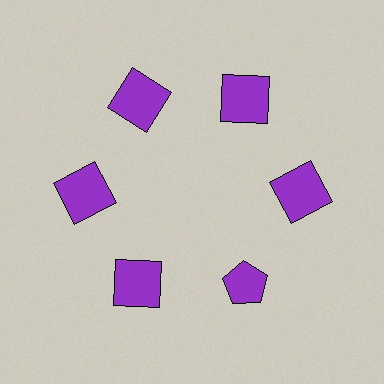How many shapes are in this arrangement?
There are 6 shapes arranged in a ring pattern.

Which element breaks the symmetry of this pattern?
The purple pentagon at roughly the 5 o'clock position breaks the symmetry. All other shapes are purple squares.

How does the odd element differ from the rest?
It has a different shape: pentagon instead of square.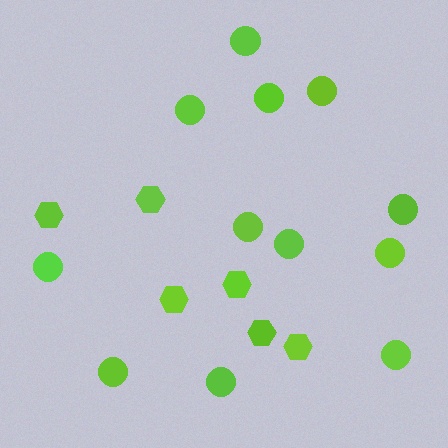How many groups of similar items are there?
There are 2 groups: one group of hexagons (6) and one group of circles (12).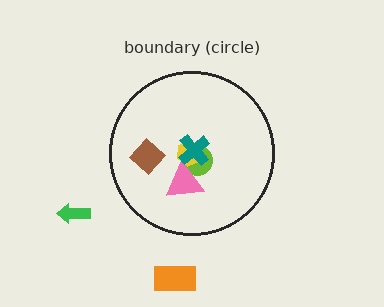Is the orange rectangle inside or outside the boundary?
Outside.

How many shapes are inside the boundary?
5 inside, 2 outside.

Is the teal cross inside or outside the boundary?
Inside.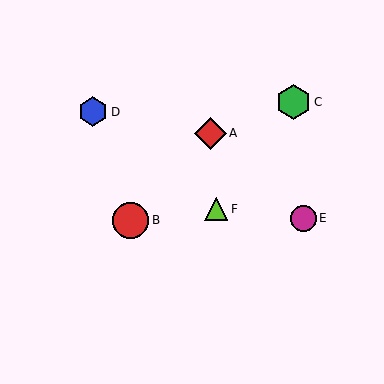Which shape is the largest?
The red circle (labeled B) is the largest.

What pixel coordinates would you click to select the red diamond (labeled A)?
Click at (210, 133) to select the red diamond A.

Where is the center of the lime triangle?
The center of the lime triangle is at (216, 209).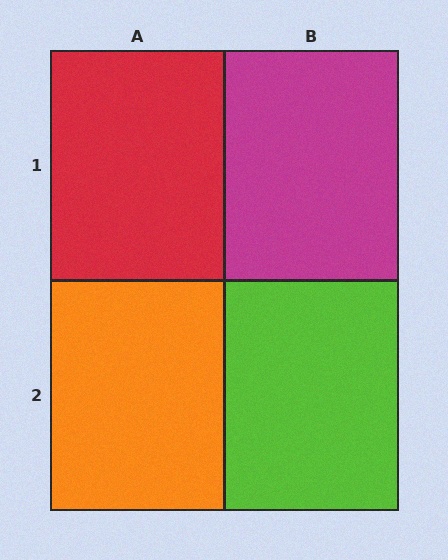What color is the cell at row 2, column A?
Orange.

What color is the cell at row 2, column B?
Lime.